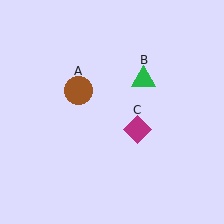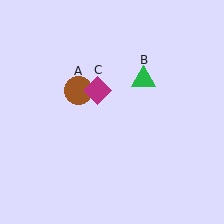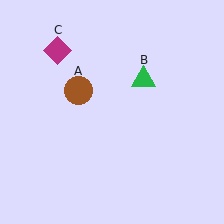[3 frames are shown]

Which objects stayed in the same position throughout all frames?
Brown circle (object A) and green triangle (object B) remained stationary.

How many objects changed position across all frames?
1 object changed position: magenta diamond (object C).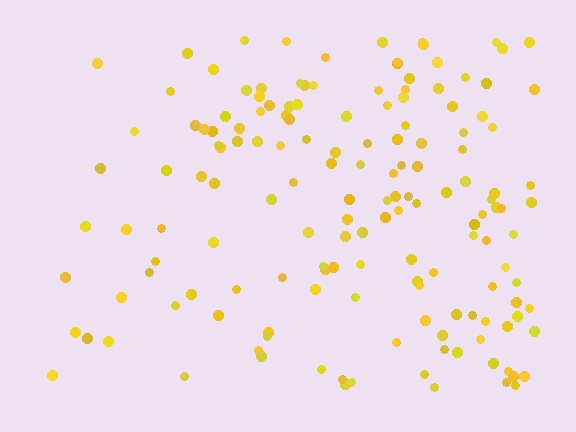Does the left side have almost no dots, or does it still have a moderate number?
Still a moderate number, just noticeably fewer than the right.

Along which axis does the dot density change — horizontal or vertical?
Horizontal.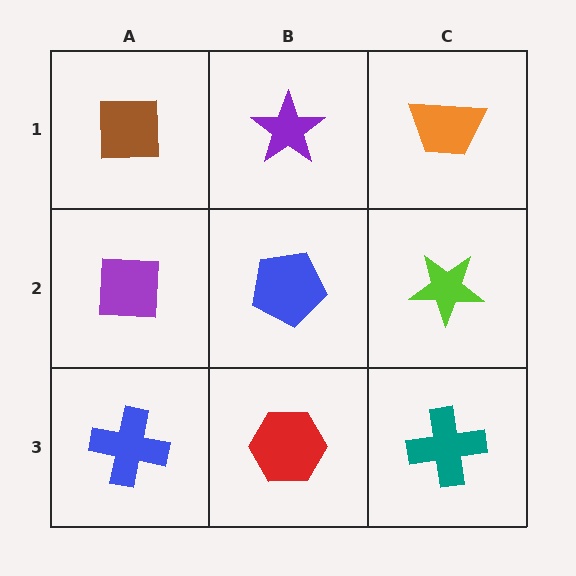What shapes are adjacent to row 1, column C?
A lime star (row 2, column C), a purple star (row 1, column B).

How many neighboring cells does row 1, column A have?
2.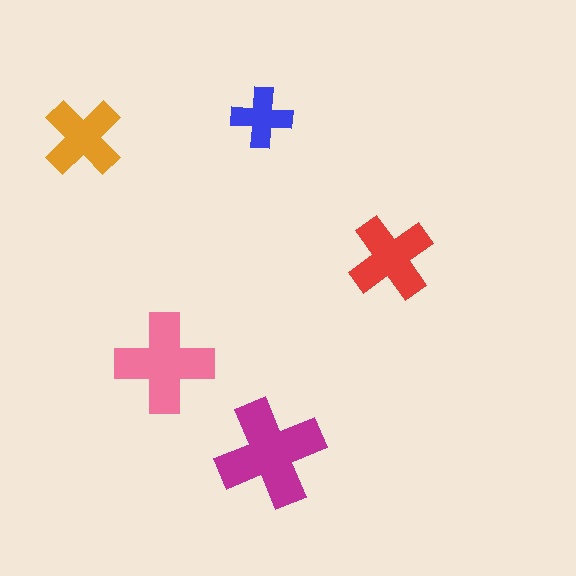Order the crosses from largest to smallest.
the magenta one, the pink one, the red one, the orange one, the blue one.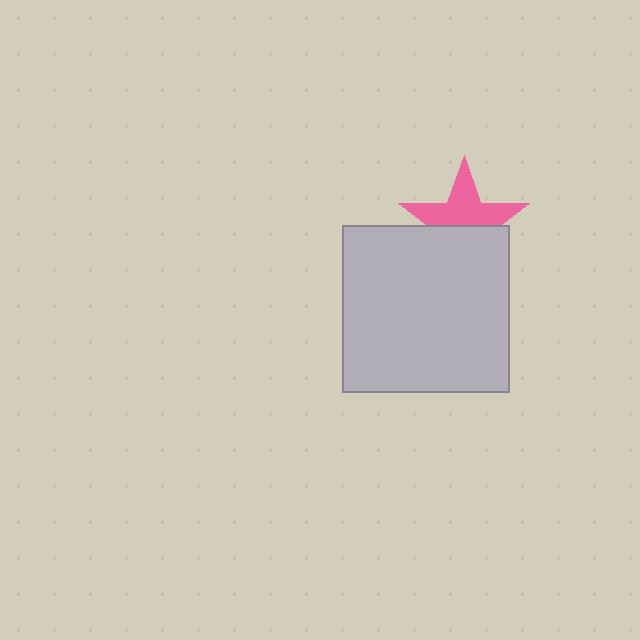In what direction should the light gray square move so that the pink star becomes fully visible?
The light gray square should move down. That is the shortest direction to clear the overlap and leave the pink star fully visible.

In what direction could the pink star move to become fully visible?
The pink star could move up. That would shift it out from behind the light gray square entirely.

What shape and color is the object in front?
The object in front is a light gray square.